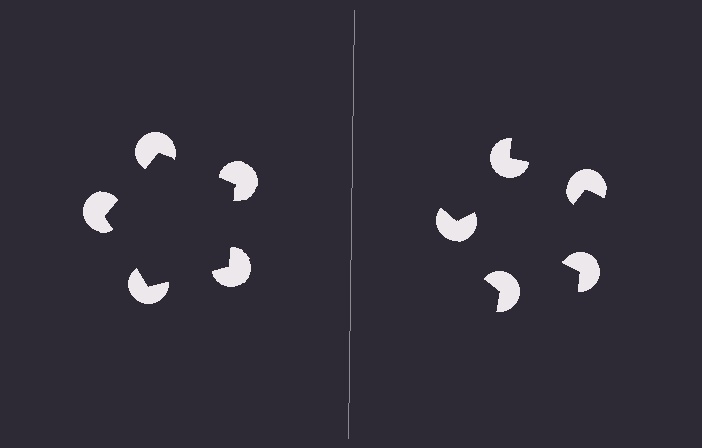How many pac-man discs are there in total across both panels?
10 — 5 on each side.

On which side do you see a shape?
An illusory pentagon appears on the left side. On the right side the wedge cuts are rotated, so no coherent shape forms.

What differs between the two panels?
The pac-man discs are positioned identically on both sides; only the wedge orientations differ. On the left they align to a pentagon; on the right they are misaligned.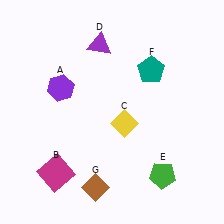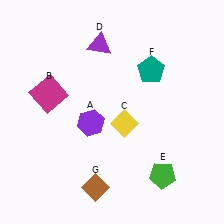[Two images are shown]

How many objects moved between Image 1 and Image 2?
2 objects moved between the two images.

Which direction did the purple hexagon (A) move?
The purple hexagon (A) moved down.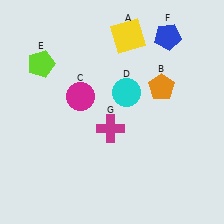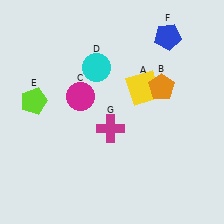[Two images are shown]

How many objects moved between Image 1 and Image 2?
3 objects moved between the two images.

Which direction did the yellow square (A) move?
The yellow square (A) moved down.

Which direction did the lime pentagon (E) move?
The lime pentagon (E) moved down.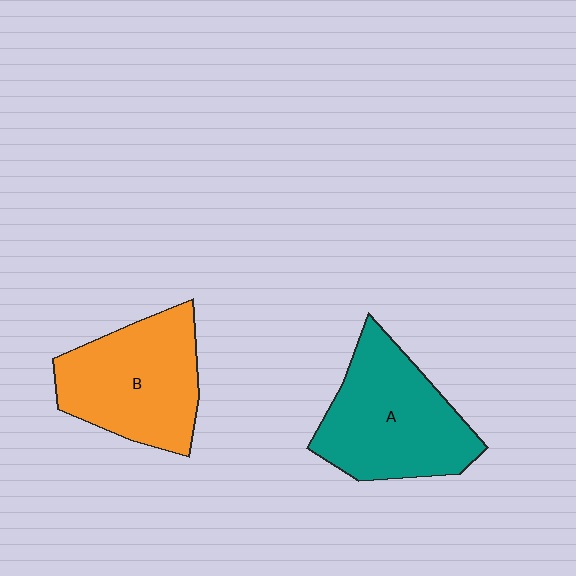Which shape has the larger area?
Shape A (teal).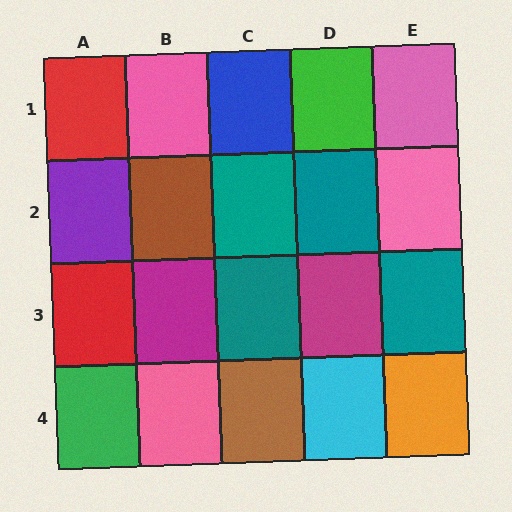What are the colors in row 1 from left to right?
Red, pink, blue, green, pink.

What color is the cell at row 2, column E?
Pink.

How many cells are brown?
2 cells are brown.